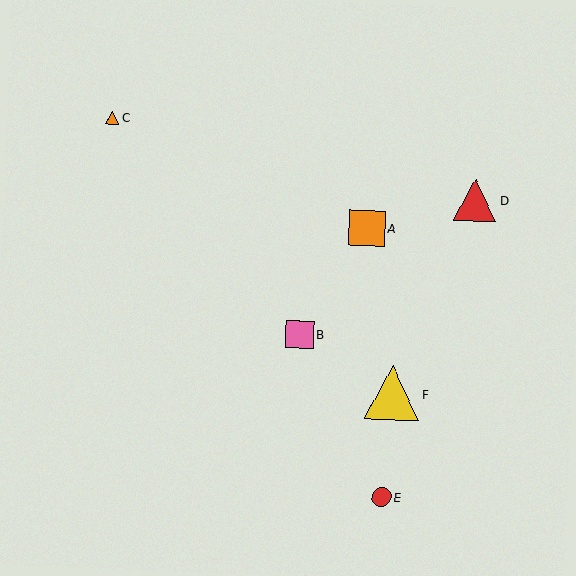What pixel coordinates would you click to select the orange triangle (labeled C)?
Click at (112, 118) to select the orange triangle C.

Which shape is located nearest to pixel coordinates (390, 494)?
The red circle (labeled E) at (381, 497) is nearest to that location.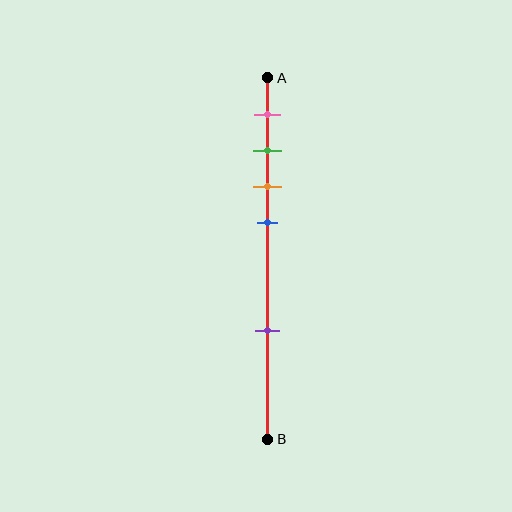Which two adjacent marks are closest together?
The green and orange marks are the closest adjacent pair.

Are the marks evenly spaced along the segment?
No, the marks are not evenly spaced.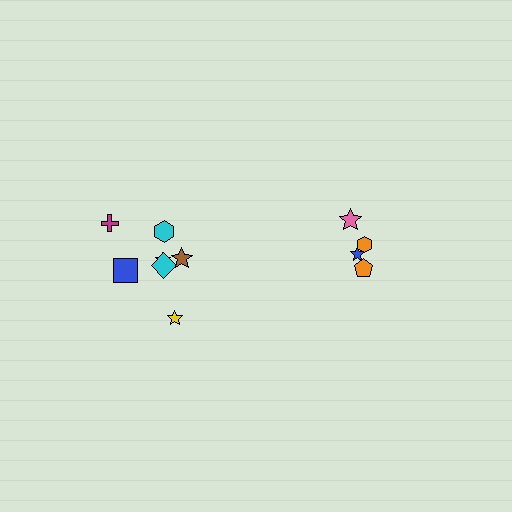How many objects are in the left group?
There are 7 objects.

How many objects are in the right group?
There are 4 objects.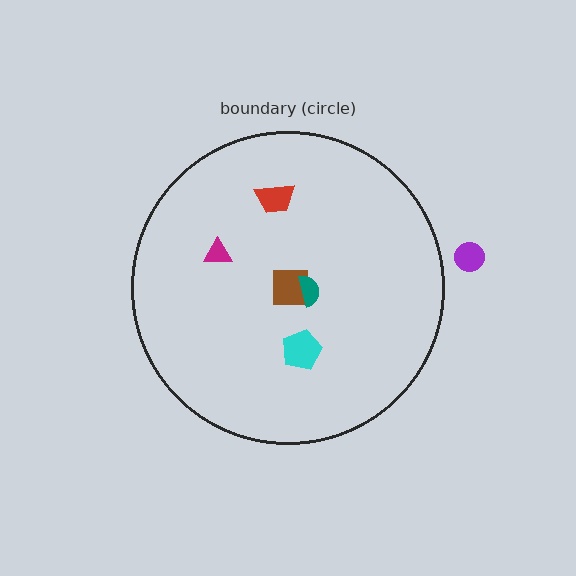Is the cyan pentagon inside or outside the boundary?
Inside.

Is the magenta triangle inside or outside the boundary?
Inside.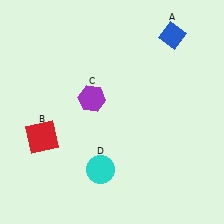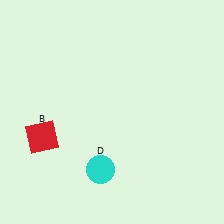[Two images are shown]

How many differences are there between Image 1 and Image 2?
There are 2 differences between the two images.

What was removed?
The purple hexagon (C), the blue diamond (A) were removed in Image 2.